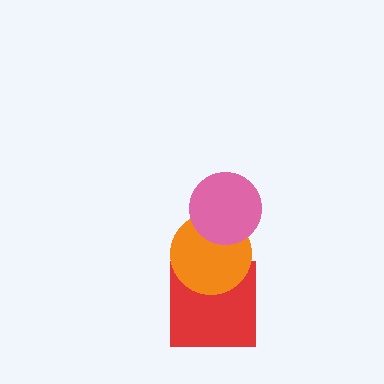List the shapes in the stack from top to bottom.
From top to bottom: the pink circle, the orange circle, the red square.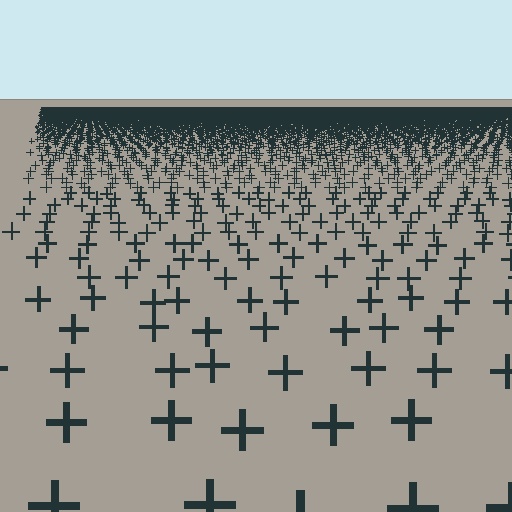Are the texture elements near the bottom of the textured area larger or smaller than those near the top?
Larger. Near the bottom, elements are closer to the viewer and appear at a bigger on-screen size.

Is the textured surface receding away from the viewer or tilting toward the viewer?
The surface is receding away from the viewer. Texture elements get smaller and denser toward the top.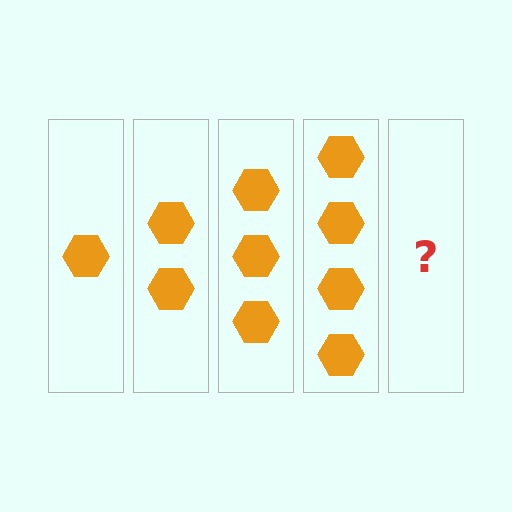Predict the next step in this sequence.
The next step is 5 hexagons.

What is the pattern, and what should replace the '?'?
The pattern is that each step adds one more hexagon. The '?' should be 5 hexagons.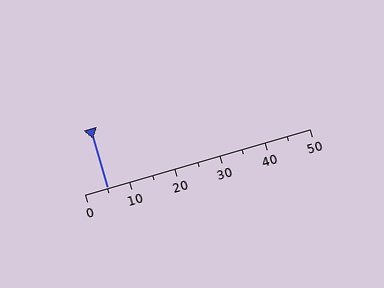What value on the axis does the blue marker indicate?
The marker indicates approximately 5.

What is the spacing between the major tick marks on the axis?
The major ticks are spaced 10 apart.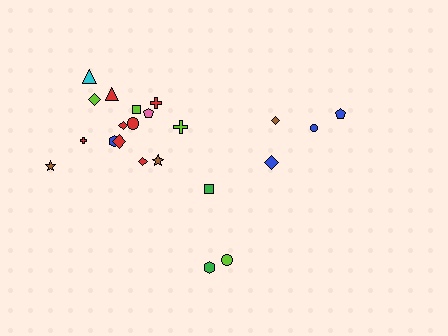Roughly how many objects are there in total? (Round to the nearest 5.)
Roughly 20 objects in total.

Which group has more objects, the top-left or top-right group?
The top-left group.